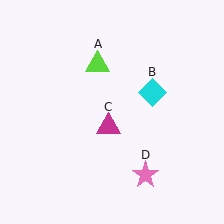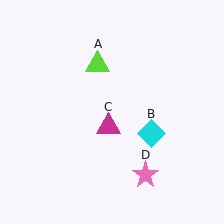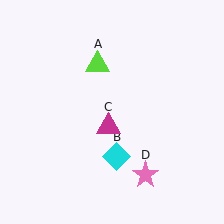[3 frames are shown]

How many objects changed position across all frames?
1 object changed position: cyan diamond (object B).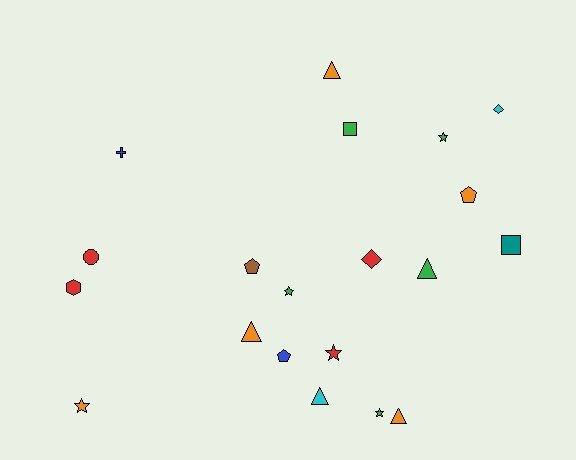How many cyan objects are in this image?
There are 2 cyan objects.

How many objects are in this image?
There are 20 objects.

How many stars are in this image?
There are 5 stars.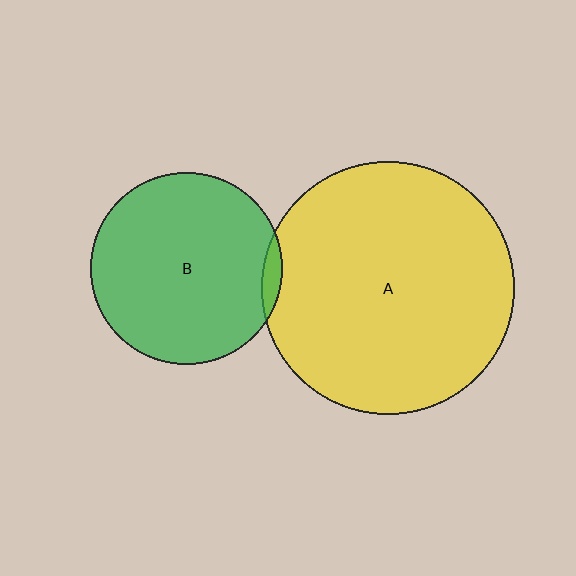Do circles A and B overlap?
Yes.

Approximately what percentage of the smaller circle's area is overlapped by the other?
Approximately 5%.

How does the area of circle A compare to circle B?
Approximately 1.7 times.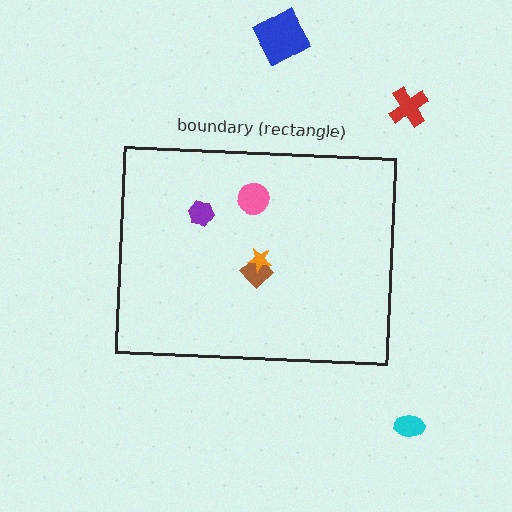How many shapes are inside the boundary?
4 inside, 3 outside.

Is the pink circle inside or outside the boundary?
Inside.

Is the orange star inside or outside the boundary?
Inside.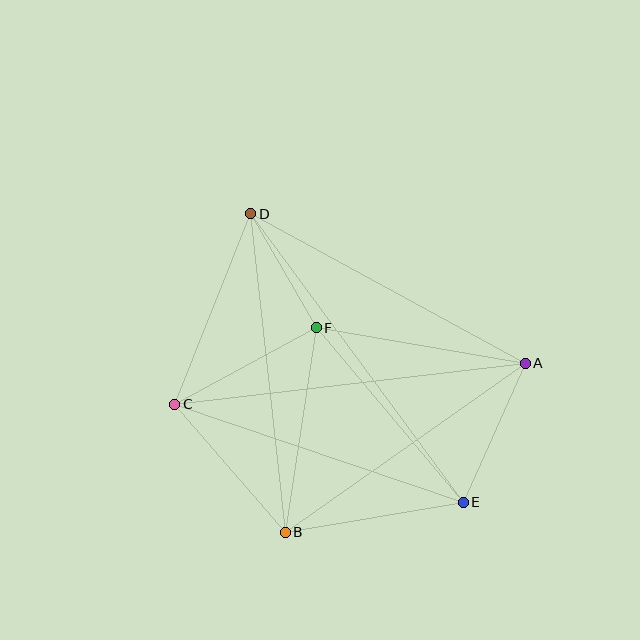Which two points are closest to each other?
Points D and F are closest to each other.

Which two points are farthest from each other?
Points D and E are farthest from each other.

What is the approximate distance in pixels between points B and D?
The distance between B and D is approximately 320 pixels.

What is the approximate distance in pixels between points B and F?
The distance between B and F is approximately 207 pixels.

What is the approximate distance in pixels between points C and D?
The distance between C and D is approximately 205 pixels.